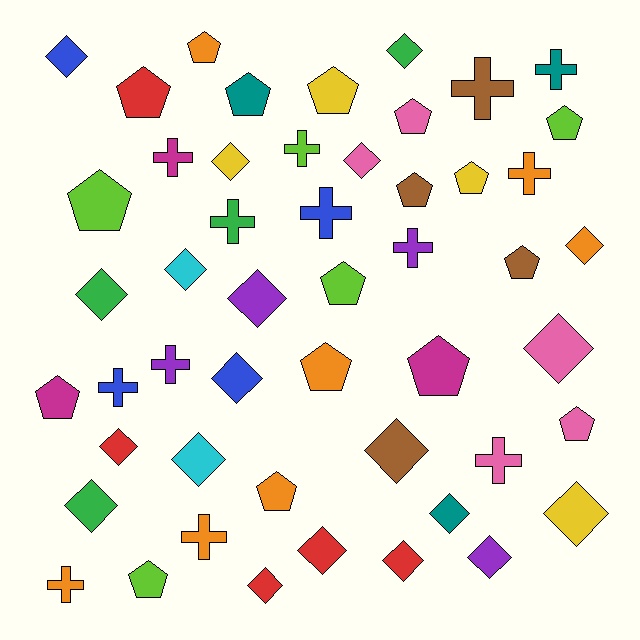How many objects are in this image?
There are 50 objects.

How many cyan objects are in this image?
There are 2 cyan objects.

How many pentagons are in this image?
There are 17 pentagons.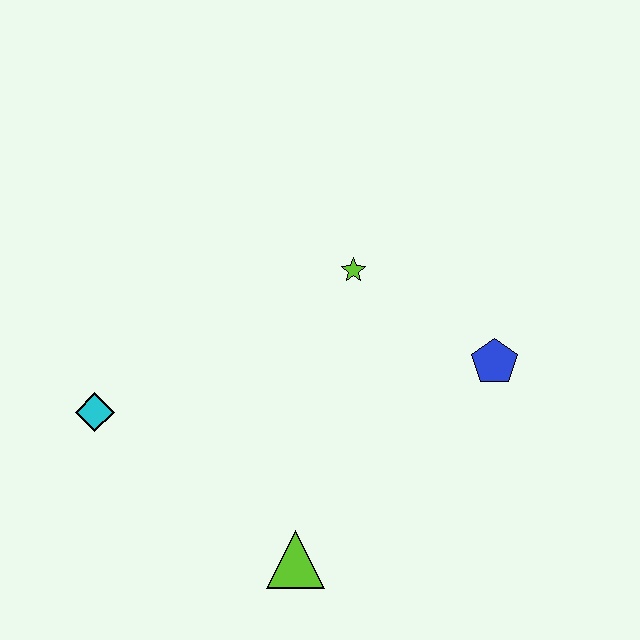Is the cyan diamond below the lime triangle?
No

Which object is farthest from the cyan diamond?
The blue pentagon is farthest from the cyan diamond.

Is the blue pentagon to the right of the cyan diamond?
Yes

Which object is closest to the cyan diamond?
The lime triangle is closest to the cyan diamond.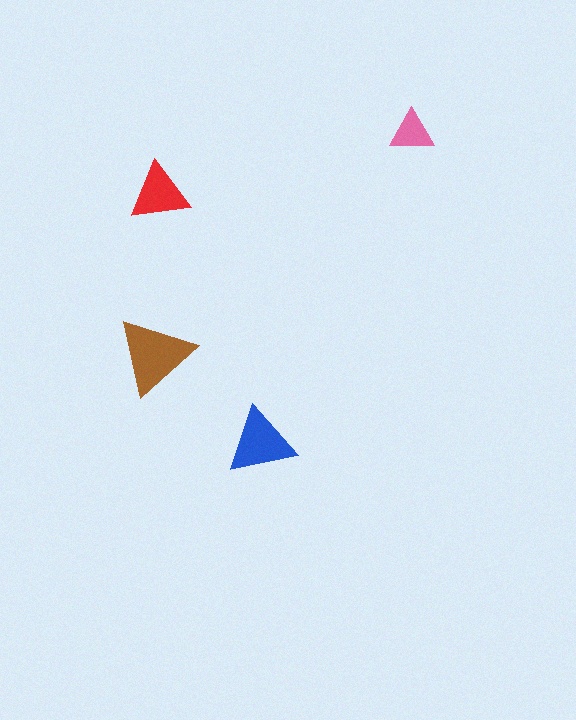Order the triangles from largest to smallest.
the brown one, the blue one, the red one, the pink one.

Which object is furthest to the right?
The pink triangle is rightmost.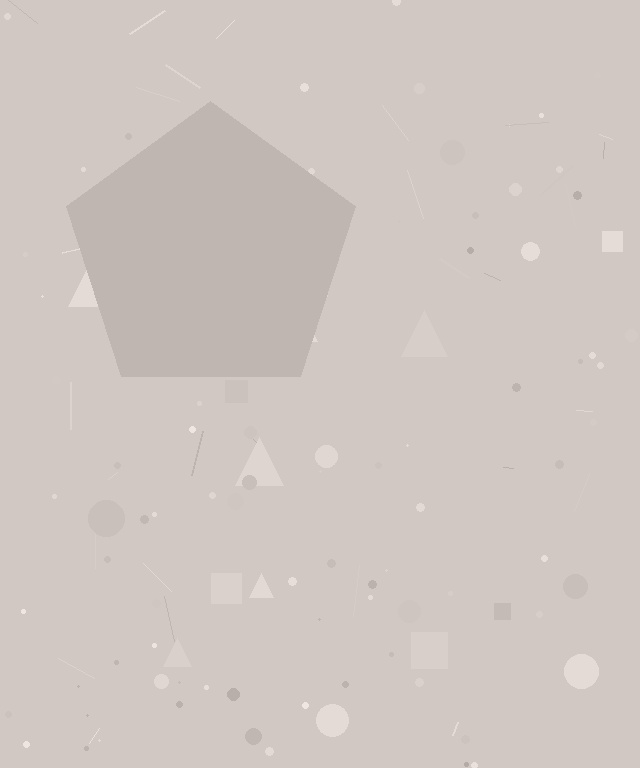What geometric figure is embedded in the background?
A pentagon is embedded in the background.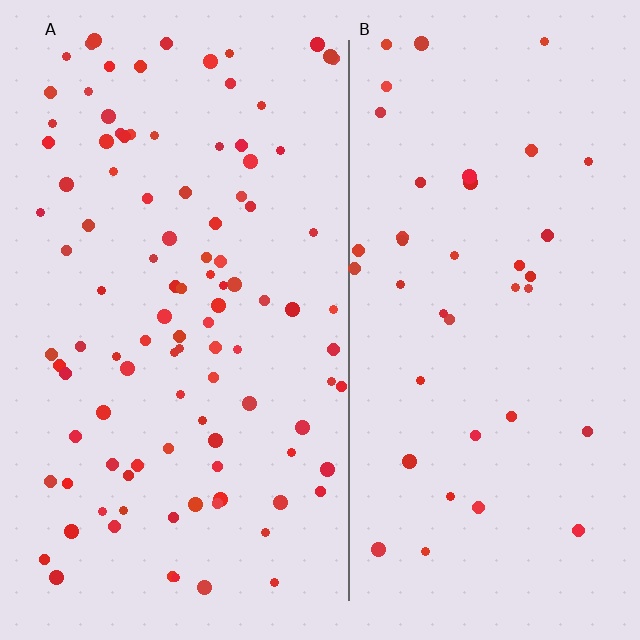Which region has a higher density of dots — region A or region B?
A (the left).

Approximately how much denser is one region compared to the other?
Approximately 2.5× — region A over region B.